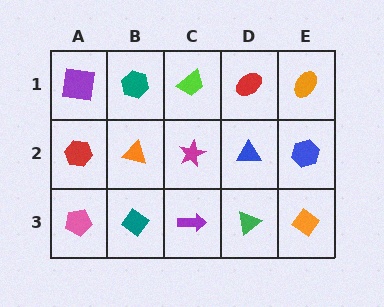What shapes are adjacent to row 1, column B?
An orange triangle (row 2, column B), a purple square (row 1, column A), a lime trapezoid (row 1, column C).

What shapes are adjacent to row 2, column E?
An orange ellipse (row 1, column E), an orange diamond (row 3, column E), a blue triangle (row 2, column D).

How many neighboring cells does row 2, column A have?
3.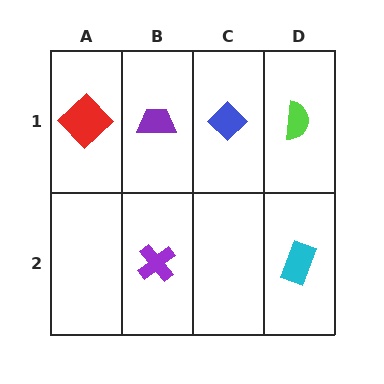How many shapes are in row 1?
4 shapes.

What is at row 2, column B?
A purple cross.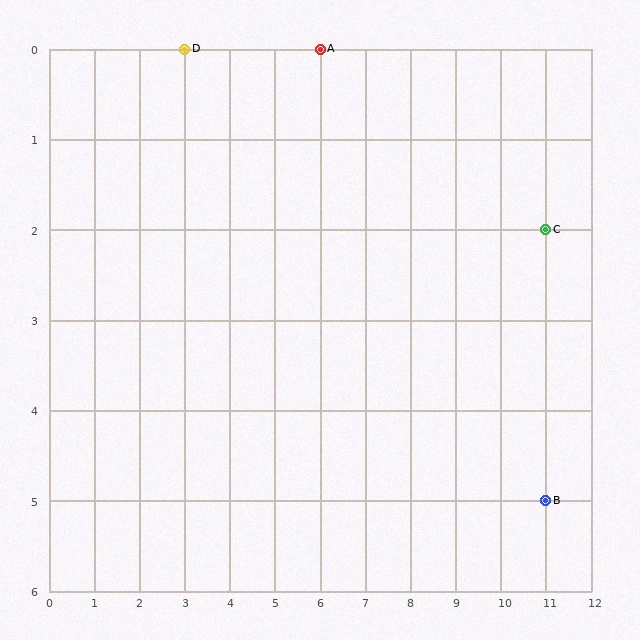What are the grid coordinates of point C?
Point C is at grid coordinates (11, 2).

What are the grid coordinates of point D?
Point D is at grid coordinates (3, 0).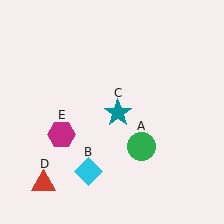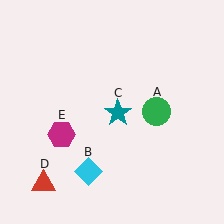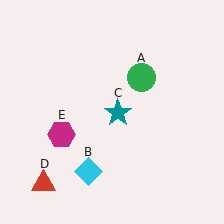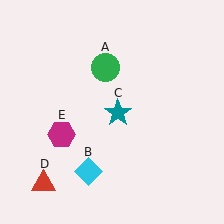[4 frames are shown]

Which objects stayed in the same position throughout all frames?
Cyan diamond (object B) and teal star (object C) and red triangle (object D) and magenta hexagon (object E) remained stationary.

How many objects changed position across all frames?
1 object changed position: green circle (object A).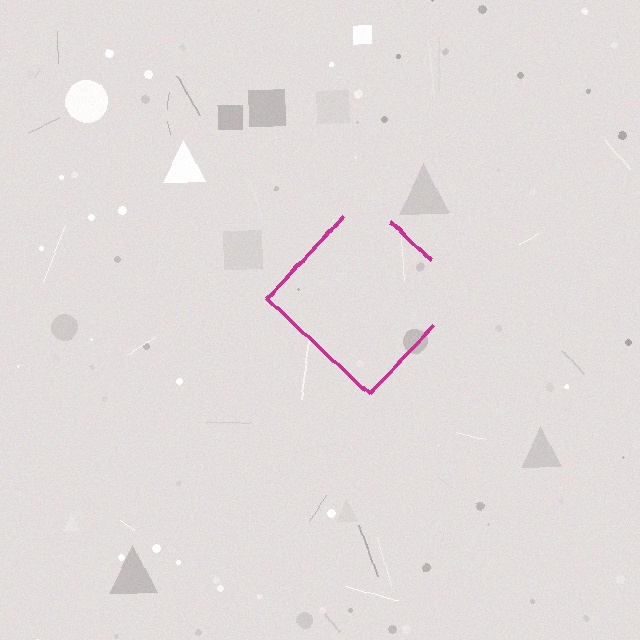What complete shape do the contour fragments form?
The contour fragments form a diamond.